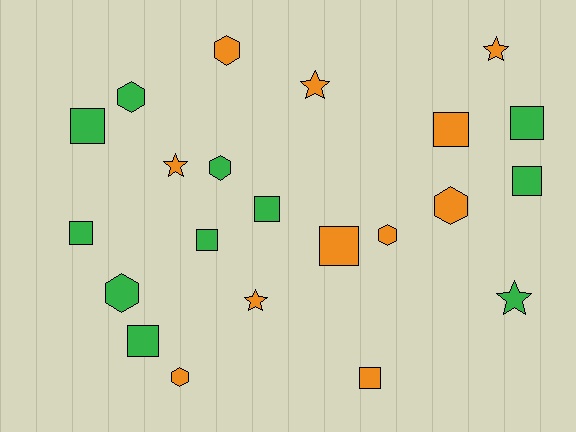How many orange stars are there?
There are 4 orange stars.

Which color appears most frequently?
Orange, with 11 objects.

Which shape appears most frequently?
Square, with 10 objects.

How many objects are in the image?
There are 22 objects.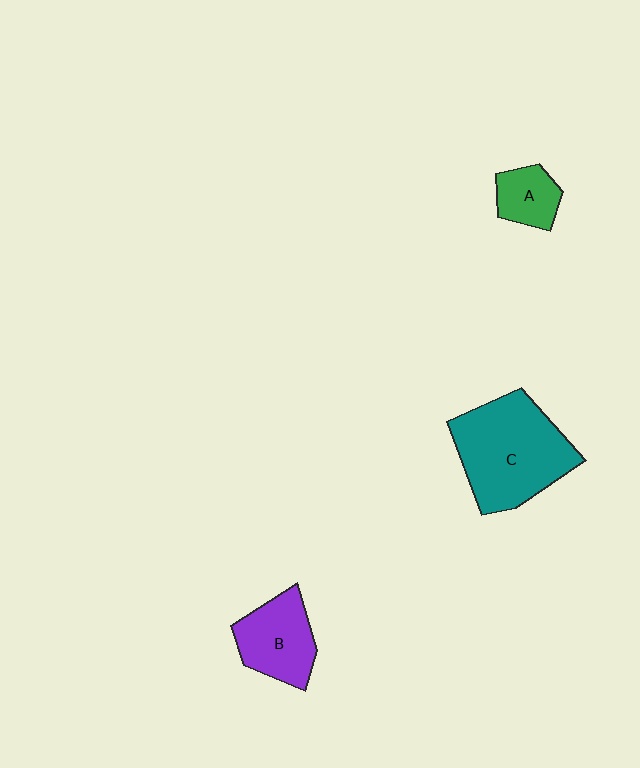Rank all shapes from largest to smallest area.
From largest to smallest: C (teal), B (purple), A (green).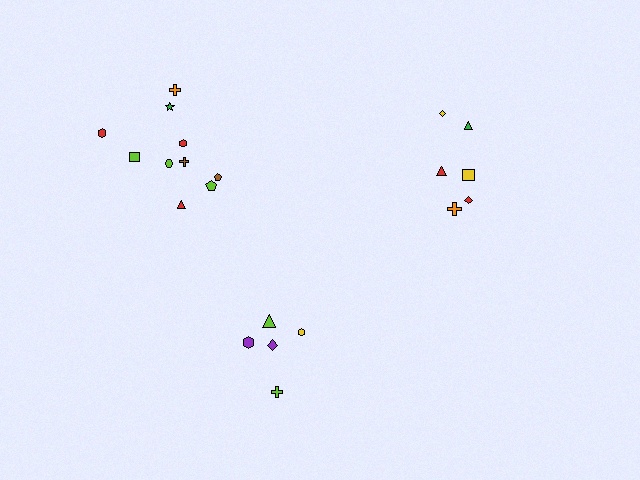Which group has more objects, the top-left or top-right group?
The top-left group.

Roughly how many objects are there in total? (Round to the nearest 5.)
Roughly 20 objects in total.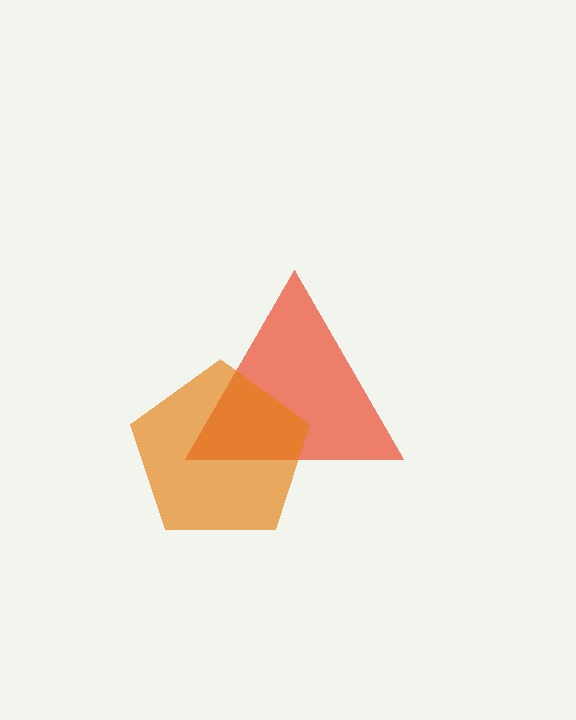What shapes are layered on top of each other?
The layered shapes are: a red triangle, an orange pentagon.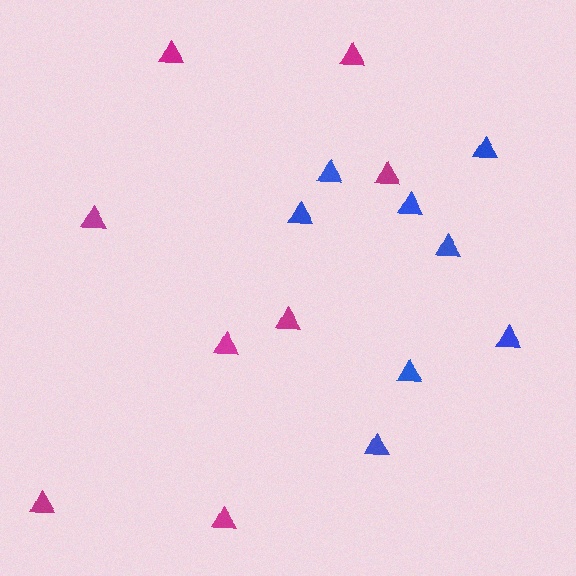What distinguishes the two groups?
There are 2 groups: one group of magenta triangles (8) and one group of blue triangles (8).